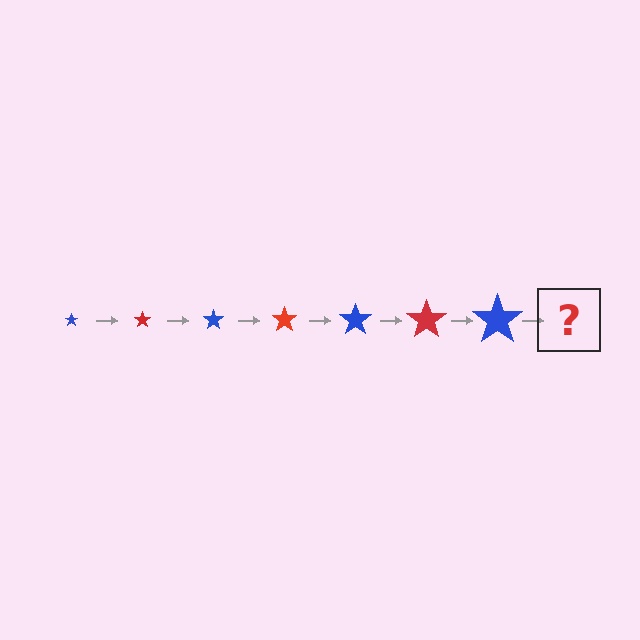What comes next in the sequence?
The next element should be a red star, larger than the previous one.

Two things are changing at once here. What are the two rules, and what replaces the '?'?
The two rules are that the star grows larger each step and the color cycles through blue and red. The '?' should be a red star, larger than the previous one.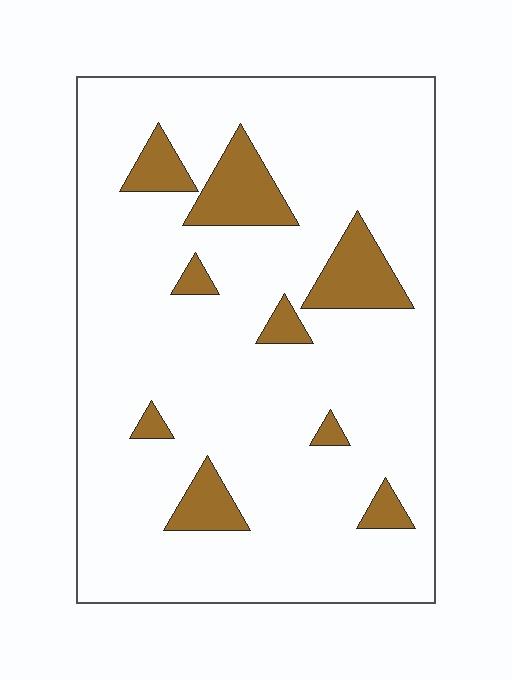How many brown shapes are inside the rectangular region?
9.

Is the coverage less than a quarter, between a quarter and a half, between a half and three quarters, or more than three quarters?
Less than a quarter.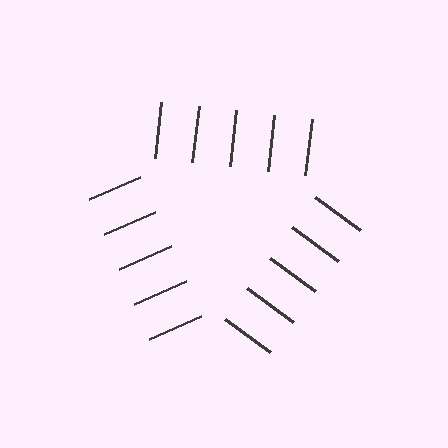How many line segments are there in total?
15 — 5 along each of the 3 edges.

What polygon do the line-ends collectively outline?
An illusory triangle — the line segments terminate on its edges but no continuous stroke is drawn.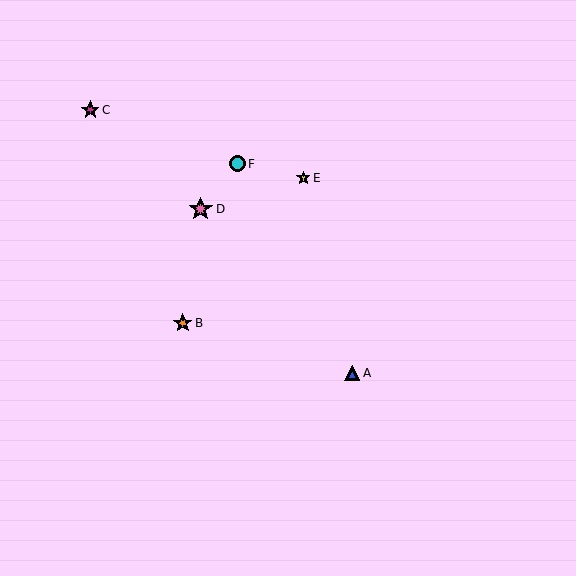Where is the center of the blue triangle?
The center of the blue triangle is at (352, 373).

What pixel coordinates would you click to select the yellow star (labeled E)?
Click at (303, 178) to select the yellow star E.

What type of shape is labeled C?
Shape C is a magenta star.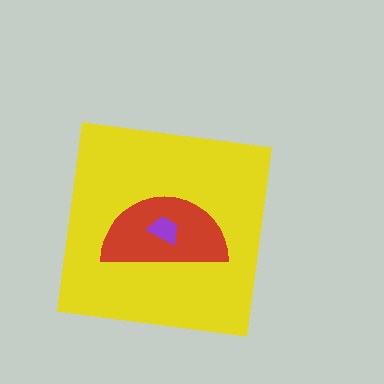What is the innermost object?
The purple trapezoid.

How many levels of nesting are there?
3.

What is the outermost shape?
The yellow square.